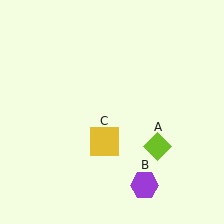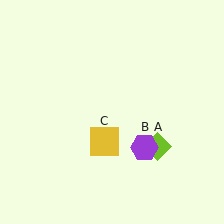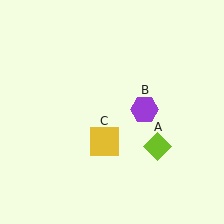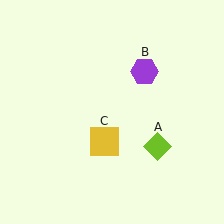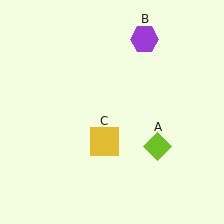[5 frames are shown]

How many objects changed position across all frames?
1 object changed position: purple hexagon (object B).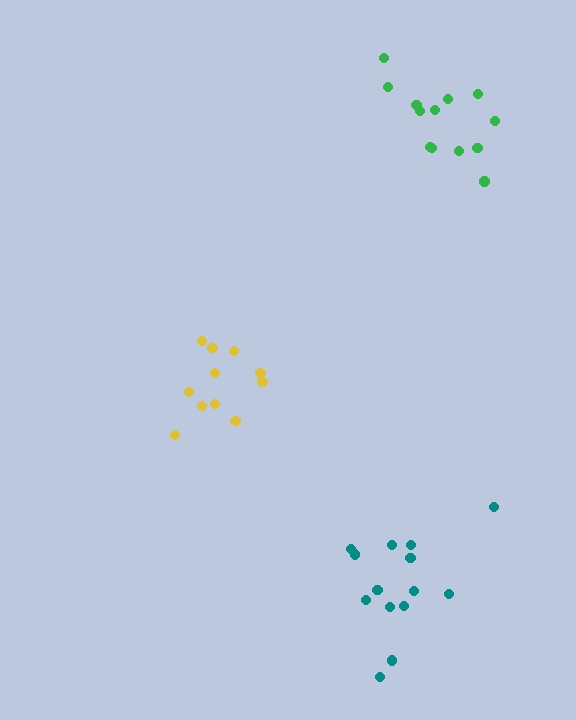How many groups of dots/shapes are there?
There are 3 groups.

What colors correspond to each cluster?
The clusters are colored: yellow, green, teal.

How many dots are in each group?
Group 1: 11 dots, Group 2: 13 dots, Group 3: 14 dots (38 total).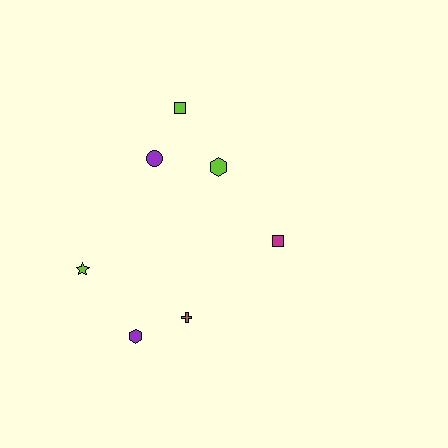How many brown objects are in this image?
There is 1 brown object.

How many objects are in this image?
There are 7 objects.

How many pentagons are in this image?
There are no pentagons.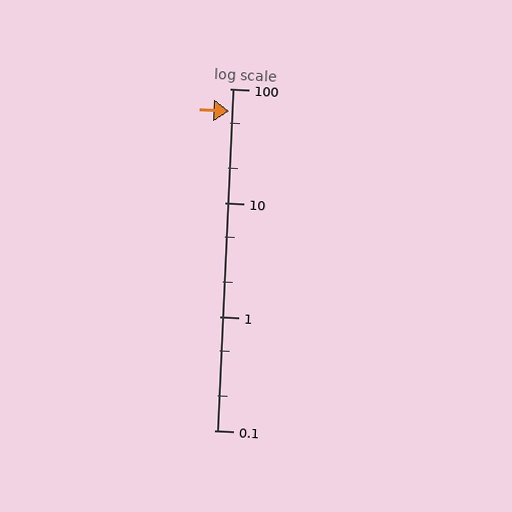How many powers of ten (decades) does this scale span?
The scale spans 3 decades, from 0.1 to 100.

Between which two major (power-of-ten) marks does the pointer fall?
The pointer is between 10 and 100.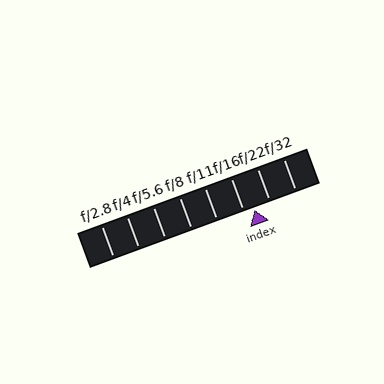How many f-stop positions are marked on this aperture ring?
There are 8 f-stop positions marked.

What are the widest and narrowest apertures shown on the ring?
The widest aperture shown is f/2.8 and the narrowest is f/32.